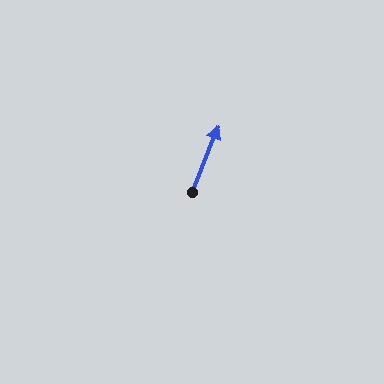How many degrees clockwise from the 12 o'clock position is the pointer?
Approximately 22 degrees.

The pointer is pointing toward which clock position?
Roughly 1 o'clock.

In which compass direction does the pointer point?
North.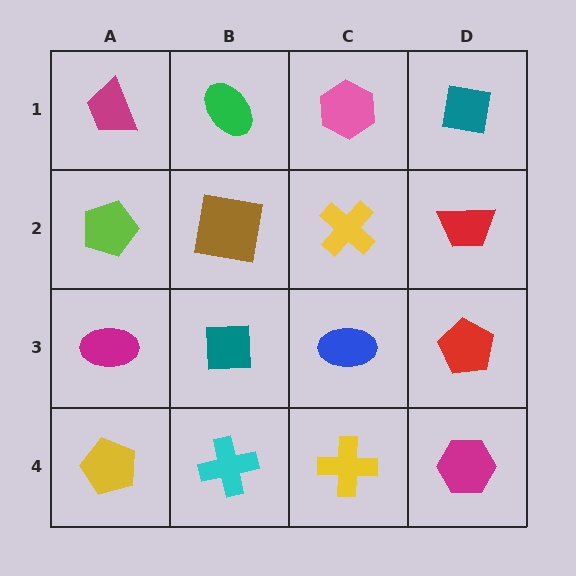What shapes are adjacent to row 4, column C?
A blue ellipse (row 3, column C), a cyan cross (row 4, column B), a magenta hexagon (row 4, column D).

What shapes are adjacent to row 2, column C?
A pink hexagon (row 1, column C), a blue ellipse (row 3, column C), a brown square (row 2, column B), a red trapezoid (row 2, column D).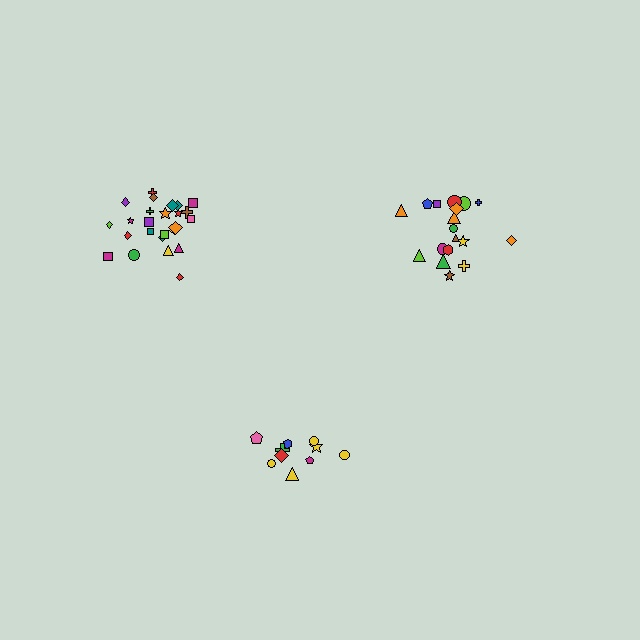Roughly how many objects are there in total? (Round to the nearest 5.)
Roughly 55 objects in total.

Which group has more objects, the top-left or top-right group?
The top-left group.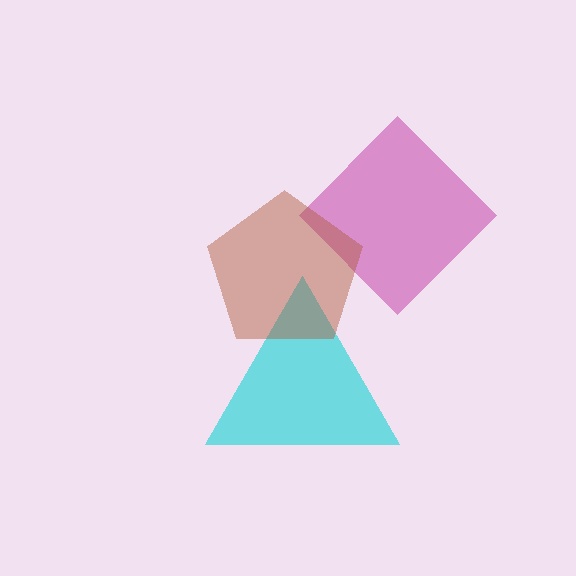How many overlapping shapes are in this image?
There are 3 overlapping shapes in the image.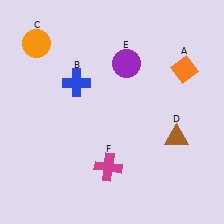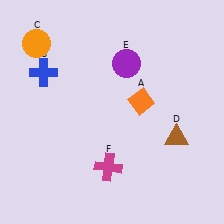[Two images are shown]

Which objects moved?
The objects that moved are: the orange diamond (A), the blue cross (B).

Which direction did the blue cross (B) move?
The blue cross (B) moved left.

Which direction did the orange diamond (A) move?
The orange diamond (A) moved left.